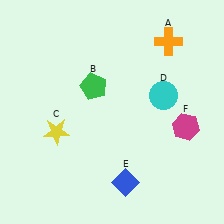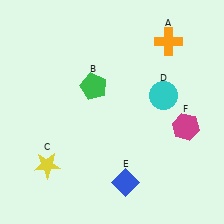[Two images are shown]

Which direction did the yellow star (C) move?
The yellow star (C) moved down.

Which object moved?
The yellow star (C) moved down.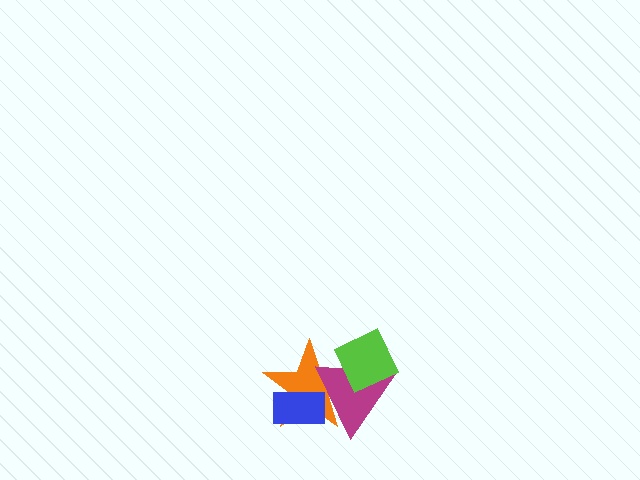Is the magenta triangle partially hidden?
Yes, it is partially covered by another shape.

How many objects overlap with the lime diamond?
2 objects overlap with the lime diamond.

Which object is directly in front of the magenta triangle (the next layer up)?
The lime diamond is directly in front of the magenta triangle.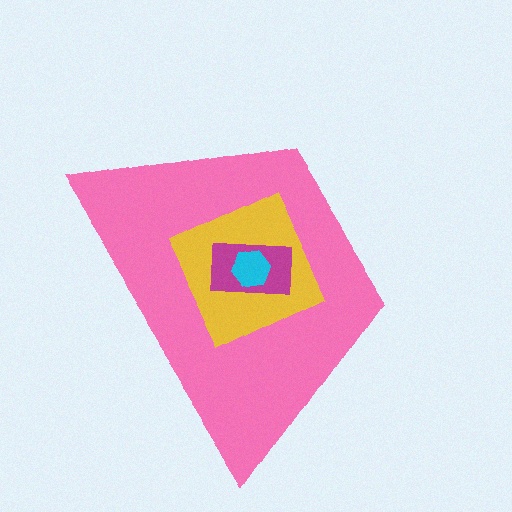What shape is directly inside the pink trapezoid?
The yellow diamond.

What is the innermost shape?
The cyan hexagon.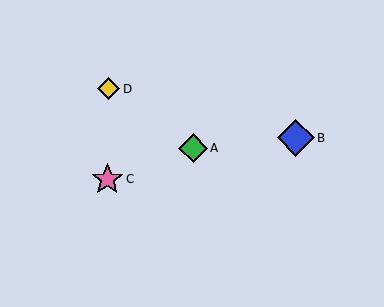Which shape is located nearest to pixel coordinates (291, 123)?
The blue diamond (labeled B) at (296, 138) is nearest to that location.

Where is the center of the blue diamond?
The center of the blue diamond is at (296, 138).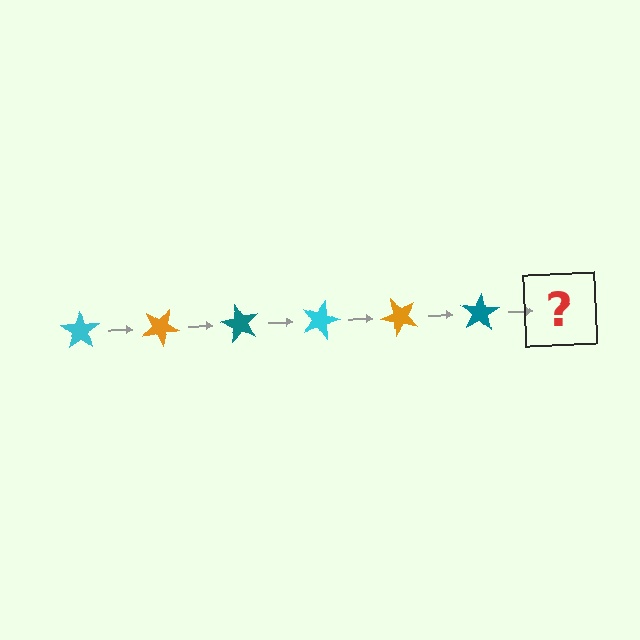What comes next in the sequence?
The next element should be a cyan star, rotated 180 degrees from the start.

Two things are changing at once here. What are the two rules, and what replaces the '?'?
The two rules are that it rotates 30 degrees each step and the color cycles through cyan, orange, and teal. The '?' should be a cyan star, rotated 180 degrees from the start.